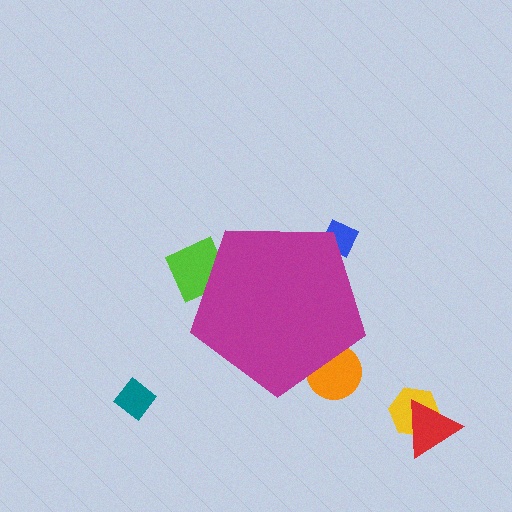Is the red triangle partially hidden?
No, the red triangle is fully visible.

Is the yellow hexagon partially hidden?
No, the yellow hexagon is fully visible.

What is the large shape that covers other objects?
A magenta pentagon.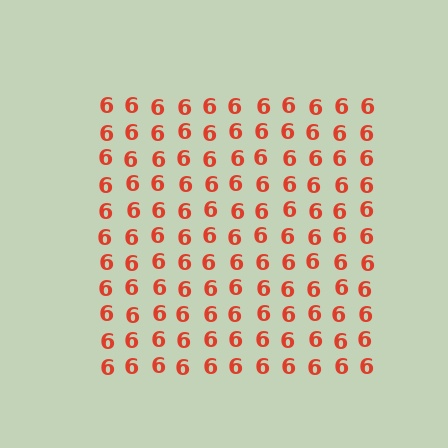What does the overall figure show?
The overall figure shows a square.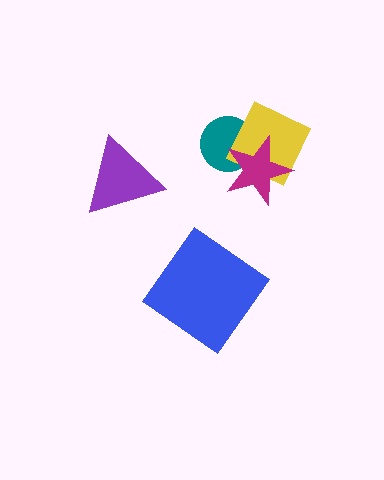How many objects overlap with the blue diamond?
0 objects overlap with the blue diamond.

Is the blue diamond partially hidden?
No, no other shape covers it.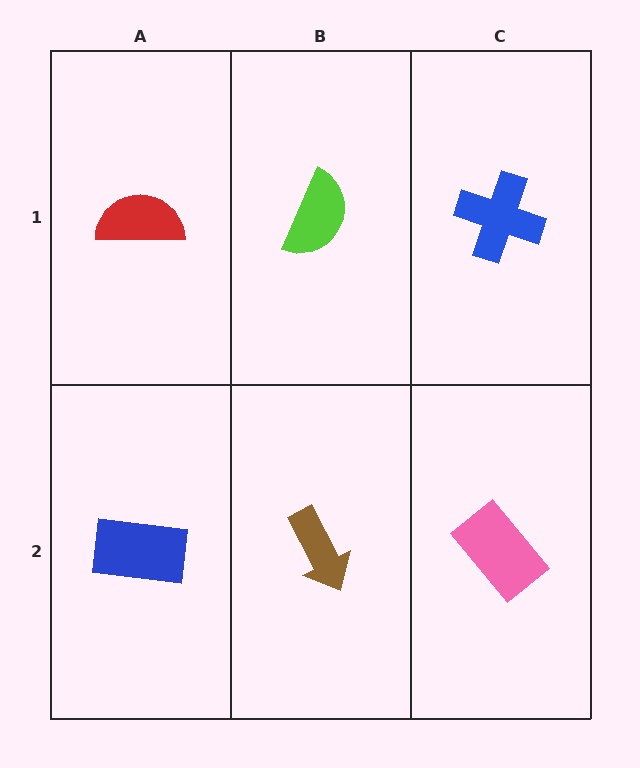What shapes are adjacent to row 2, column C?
A blue cross (row 1, column C), a brown arrow (row 2, column B).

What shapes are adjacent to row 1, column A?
A blue rectangle (row 2, column A), a lime semicircle (row 1, column B).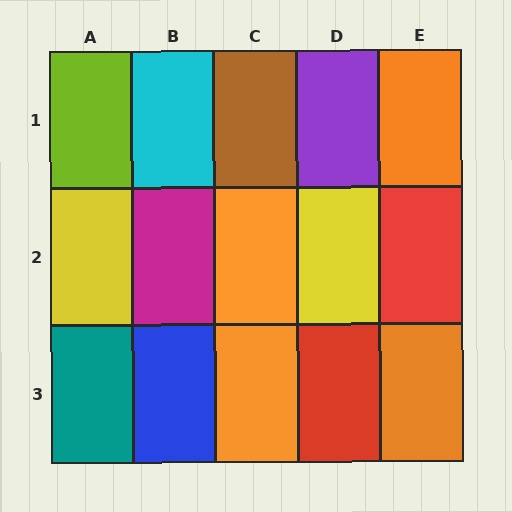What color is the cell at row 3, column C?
Orange.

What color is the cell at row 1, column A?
Lime.